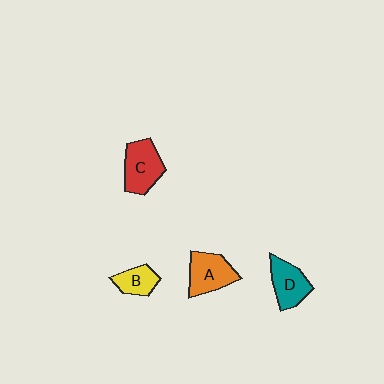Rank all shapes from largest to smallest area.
From largest to smallest: C (red), A (orange), D (teal), B (yellow).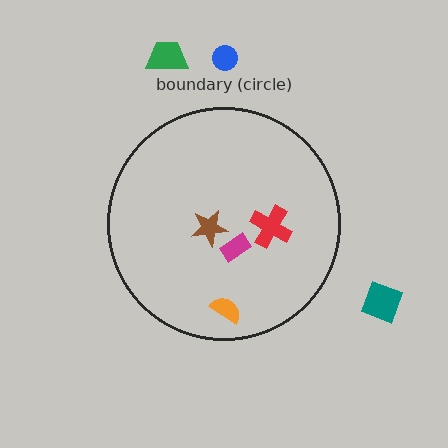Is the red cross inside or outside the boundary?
Inside.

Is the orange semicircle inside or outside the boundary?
Inside.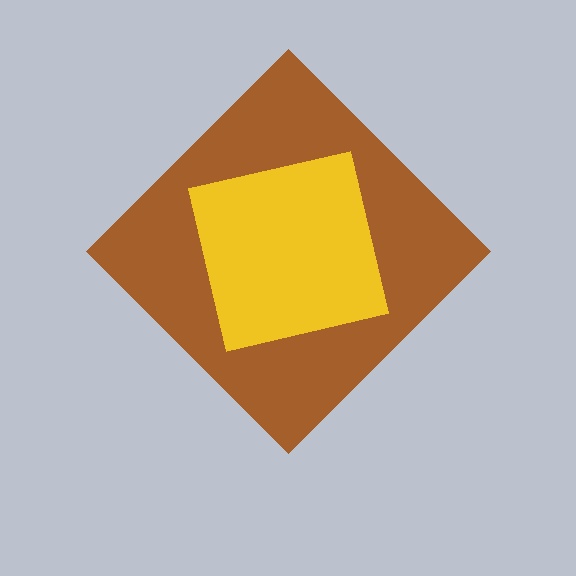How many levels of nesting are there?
2.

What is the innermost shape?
The yellow square.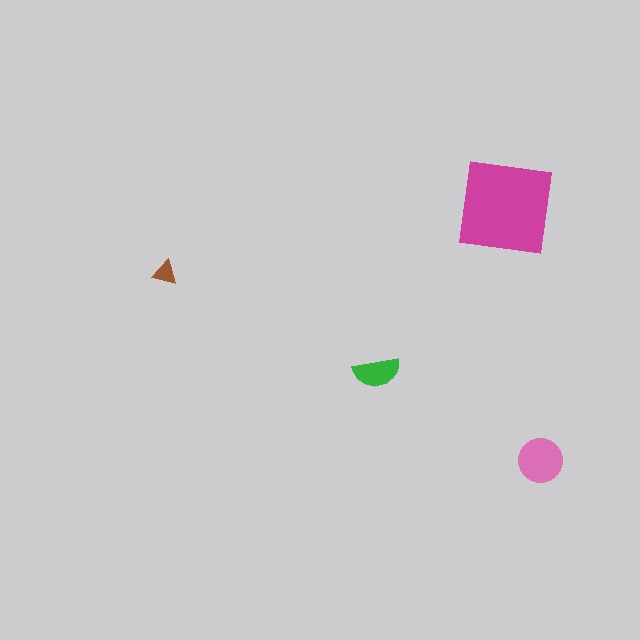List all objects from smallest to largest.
The brown triangle, the green semicircle, the pink circle, the magenta square.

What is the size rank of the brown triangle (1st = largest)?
4th.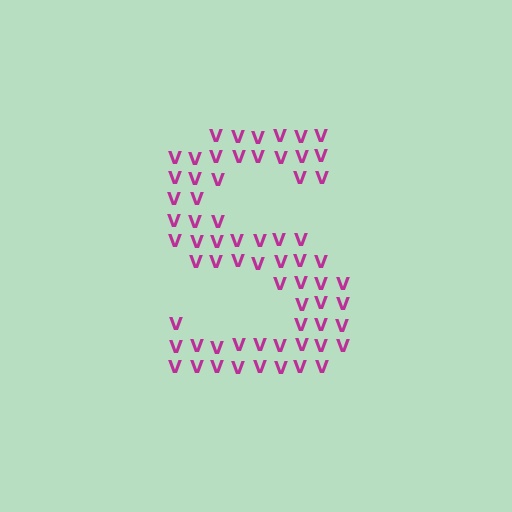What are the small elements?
The small elements are letter V's.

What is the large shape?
The large shape is the letter S.